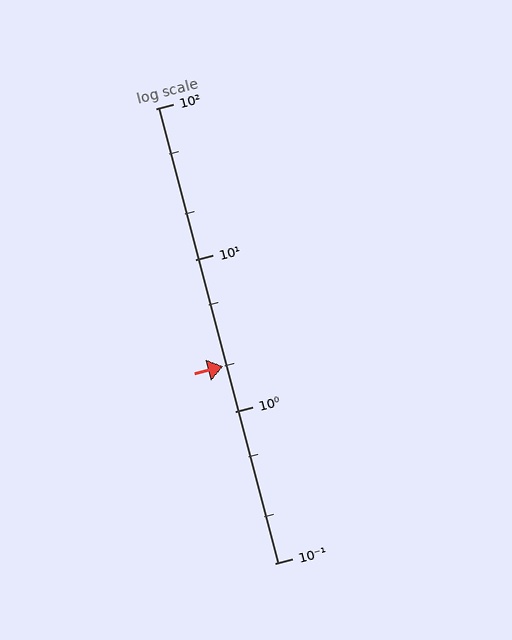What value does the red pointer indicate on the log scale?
The pointer indicates approximately 2.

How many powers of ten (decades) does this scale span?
The scale spans 3 decades, from 0.1 to 100.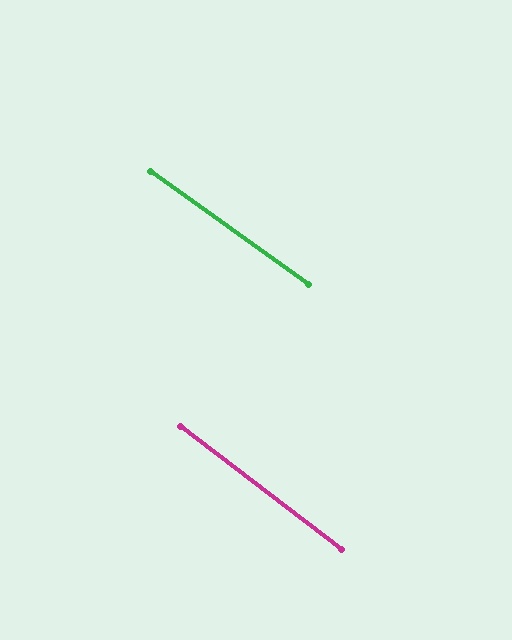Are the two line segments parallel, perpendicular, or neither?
Parallel — their directions differ by only 1.9°.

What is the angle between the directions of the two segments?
Approximately 2 degrees.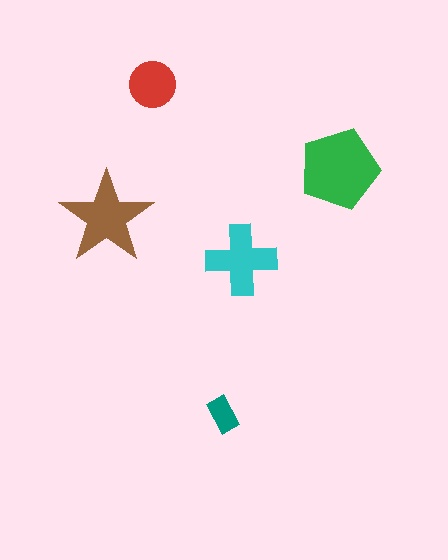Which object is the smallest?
The teal rectangle.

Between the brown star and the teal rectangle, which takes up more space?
The brown star.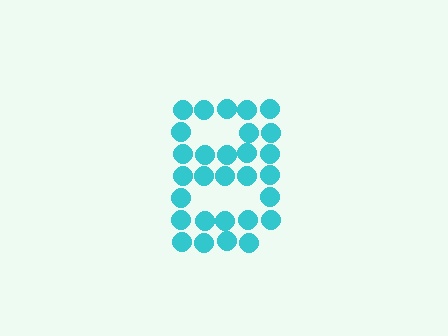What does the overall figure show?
The overall figure shows the letter B.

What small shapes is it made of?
It is made of small circles.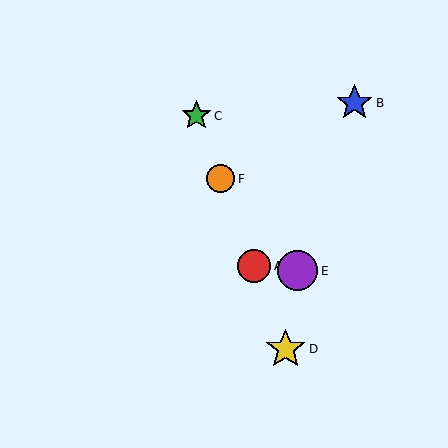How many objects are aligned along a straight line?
4 objects (A, C, D, F) are aligned along a straight line.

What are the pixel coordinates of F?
Object F is at (220, 179).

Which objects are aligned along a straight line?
Objects A, C, D, F are aligned along a straight line.